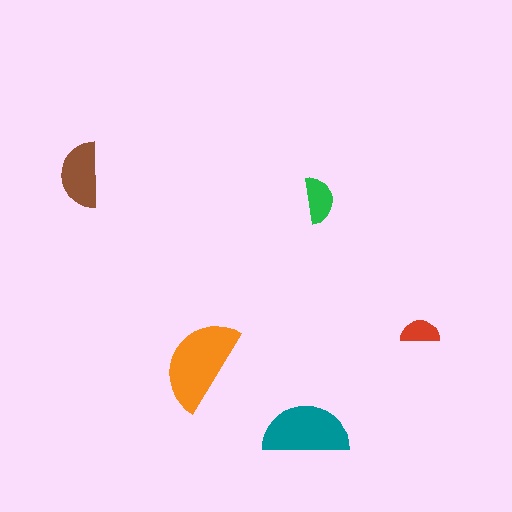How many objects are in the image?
There are 5 objects in the image.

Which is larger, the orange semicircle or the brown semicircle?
The orange one.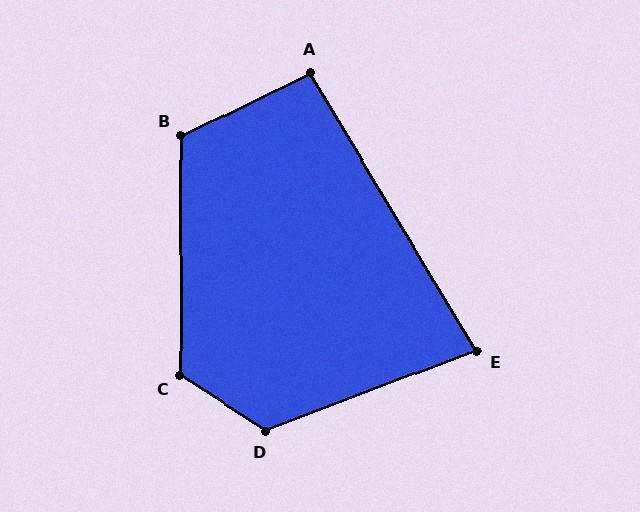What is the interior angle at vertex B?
Approximately 116 degrees (obtuse).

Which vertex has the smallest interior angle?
E, at approximately 80 degrees.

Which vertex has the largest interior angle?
D, at approximately 126 degrees.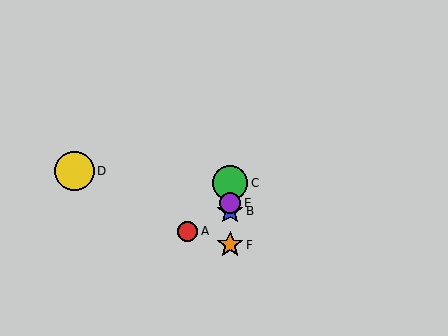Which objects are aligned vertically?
Objects B, C, E, F are aligned vertically.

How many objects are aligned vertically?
4 objects (B, C, E, F) are aligned vertically.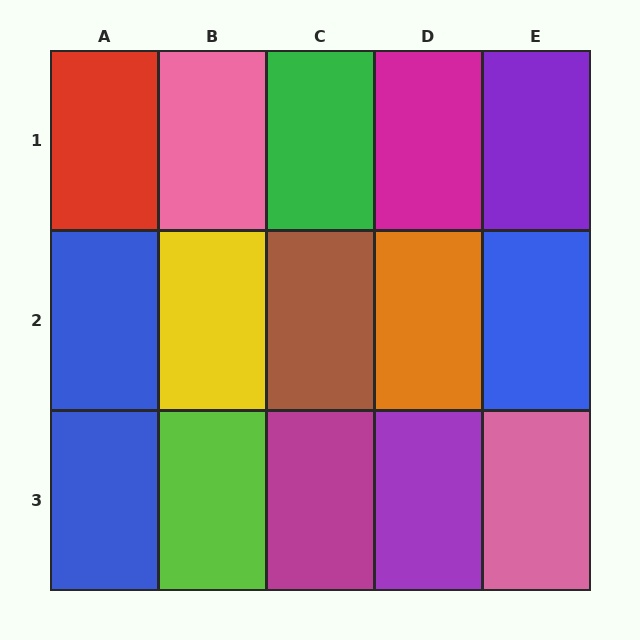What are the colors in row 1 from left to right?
Red, pink, green, magenta, purple.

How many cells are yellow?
1 cell is yellow.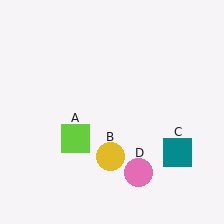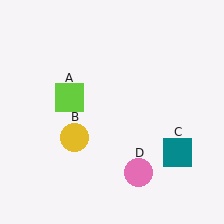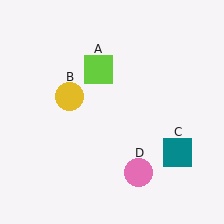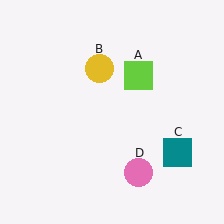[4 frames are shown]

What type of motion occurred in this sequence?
The lime square (object A), yellow circle (object B) rotated clockwise around the center of the scene.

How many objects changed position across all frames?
2 objects changed position: lime square (object A), yellow circle (object B).